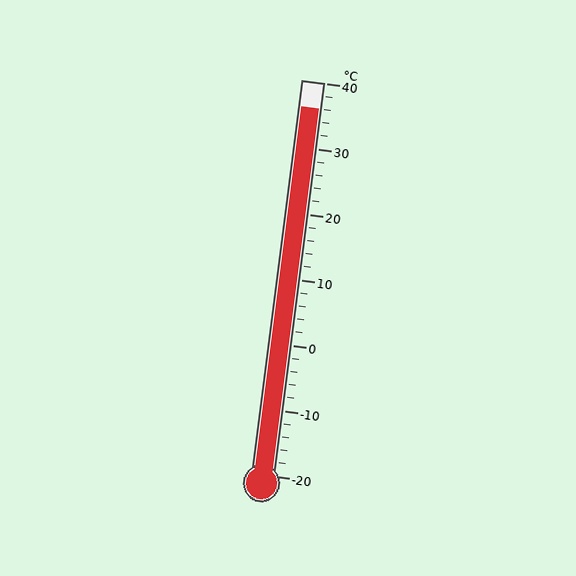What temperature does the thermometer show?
The thermometer shows approximately 36°C.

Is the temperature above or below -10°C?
The temperature is above -10°C.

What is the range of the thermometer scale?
The thermometer scale ranges from -20°C to 40°C.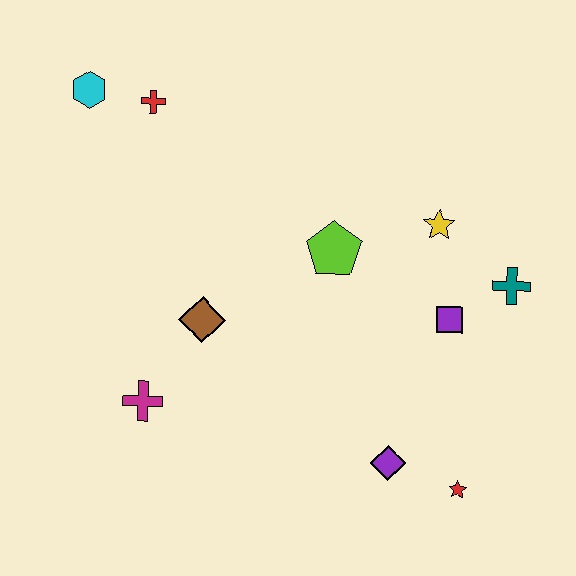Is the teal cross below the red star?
No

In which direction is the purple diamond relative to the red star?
The purple diamond is to the left of the red star.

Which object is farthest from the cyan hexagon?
The red star is farthest from the cyan hexagon.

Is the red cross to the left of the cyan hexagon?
No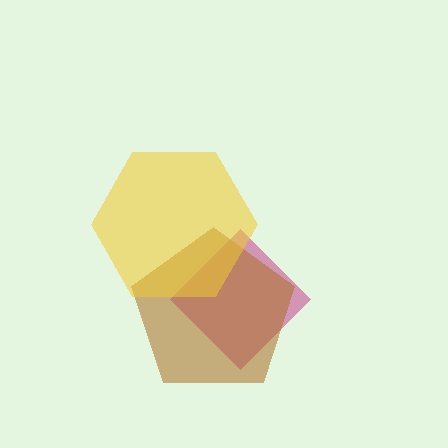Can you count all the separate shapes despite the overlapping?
Yes, there are 3 separate shapes.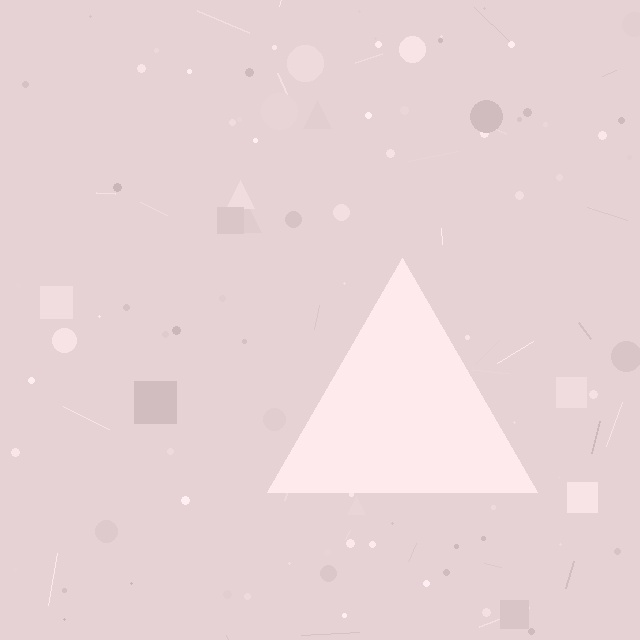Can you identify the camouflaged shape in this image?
The camouflaged shape is a triangle.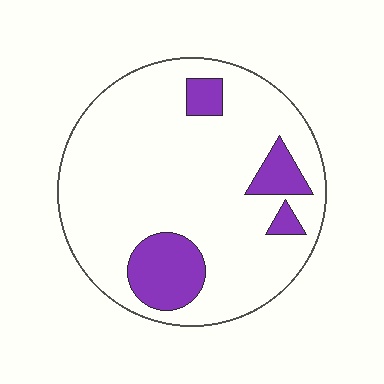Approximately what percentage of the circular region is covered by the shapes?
Approximately 15%.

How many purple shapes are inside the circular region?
4.